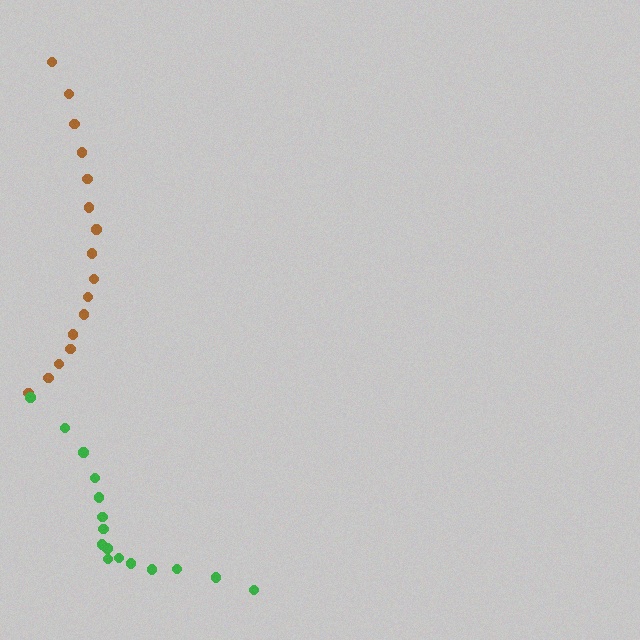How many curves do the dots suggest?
There are 2 distinct paths.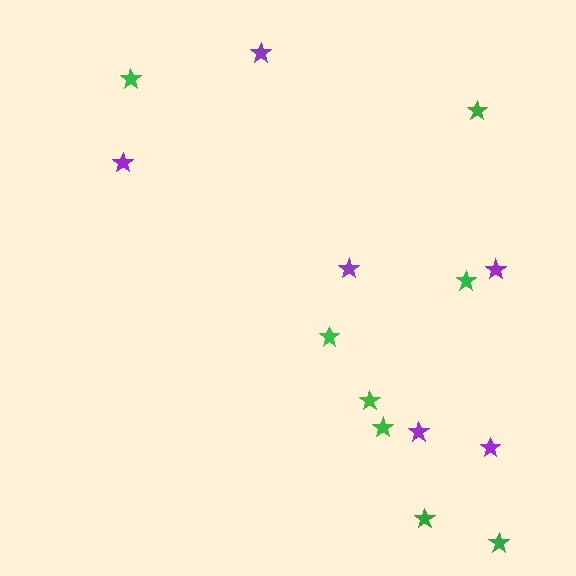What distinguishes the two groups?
There are 2 groups: one group of purple stars (6) and one group of green stars (8).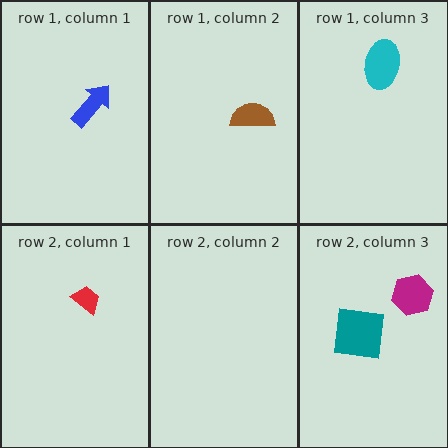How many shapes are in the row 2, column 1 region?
1.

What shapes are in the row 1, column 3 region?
The cyan ellipse.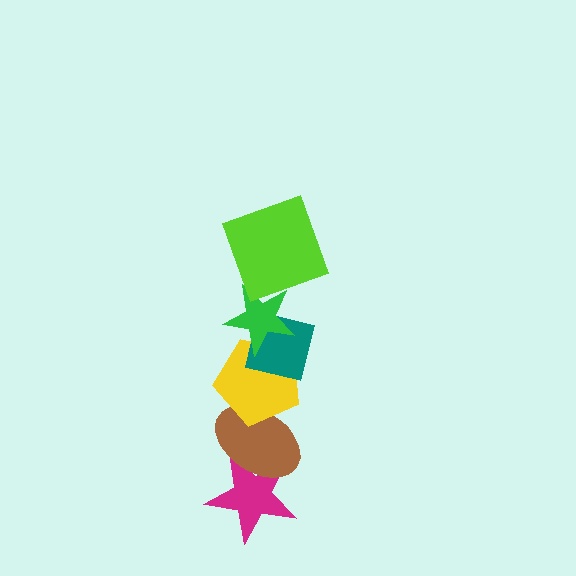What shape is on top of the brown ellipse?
The yellow pentagon is on top of the brown ellipse.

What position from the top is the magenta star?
The magenta star is 6th from the top.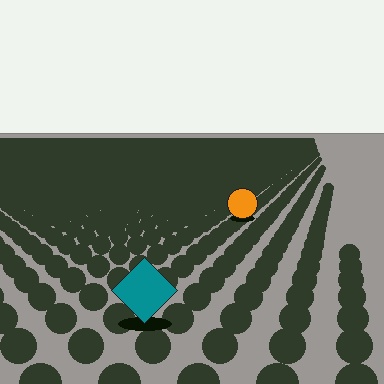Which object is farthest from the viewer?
The orange circle is farthest from the viewer. It appears smaller and the ground texture around it is denser.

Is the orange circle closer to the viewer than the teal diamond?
No. The teal diamond is closer — you can tell from the texture gradient: the ground texture is coarser near it.